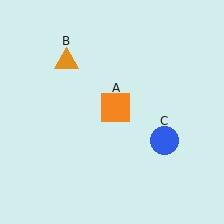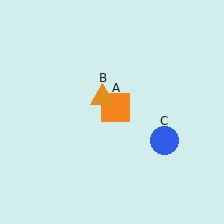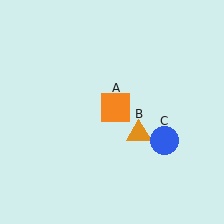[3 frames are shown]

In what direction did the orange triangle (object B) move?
The orange triangle (object B) moved down and to the right.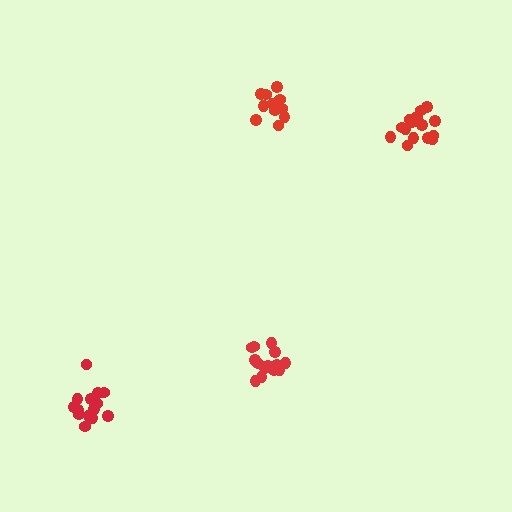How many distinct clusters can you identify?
There are 4 distinct clusters.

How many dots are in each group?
Group 1: 14 dots, Group 2: 11 dots, Group 3: 14 dots, Group 4: 16 dots (55 total).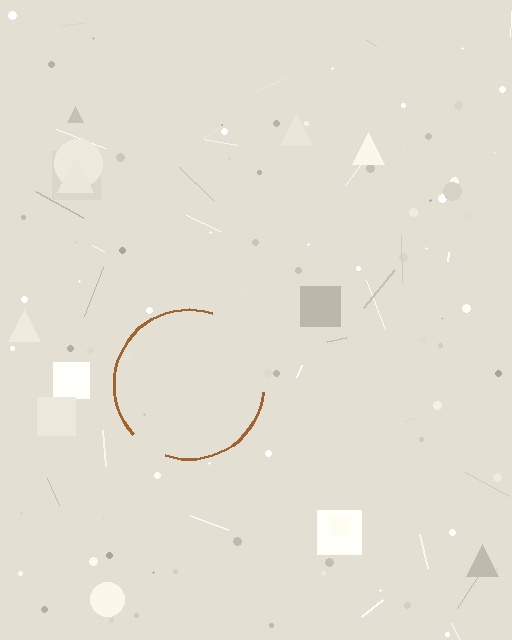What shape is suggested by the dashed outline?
The dashed outline suggests a circle.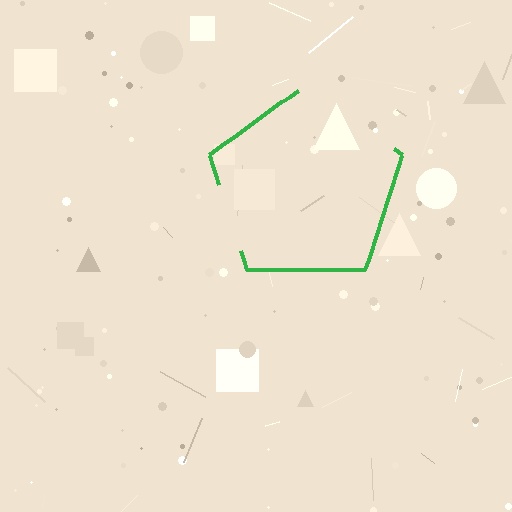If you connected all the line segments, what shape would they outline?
They would outline a pentagon.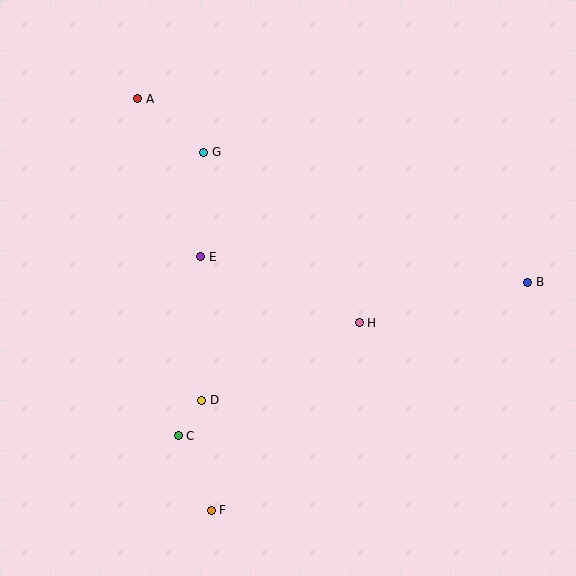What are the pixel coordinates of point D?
Point D is at (202, 400).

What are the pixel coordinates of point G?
Point G is at (204, 153).